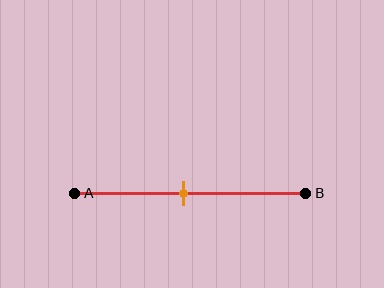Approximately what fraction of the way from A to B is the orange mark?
The orange mark is approximately 45% of the way from A to B.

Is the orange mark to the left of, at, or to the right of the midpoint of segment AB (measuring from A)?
The orange mark is approximately at the midpoint of segment AB.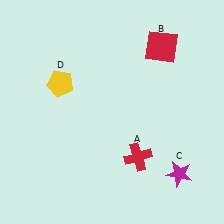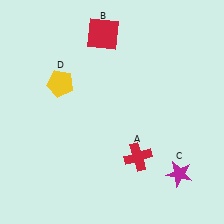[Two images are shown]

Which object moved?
The red square (B) moved left.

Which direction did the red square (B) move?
The red square (B) moved left.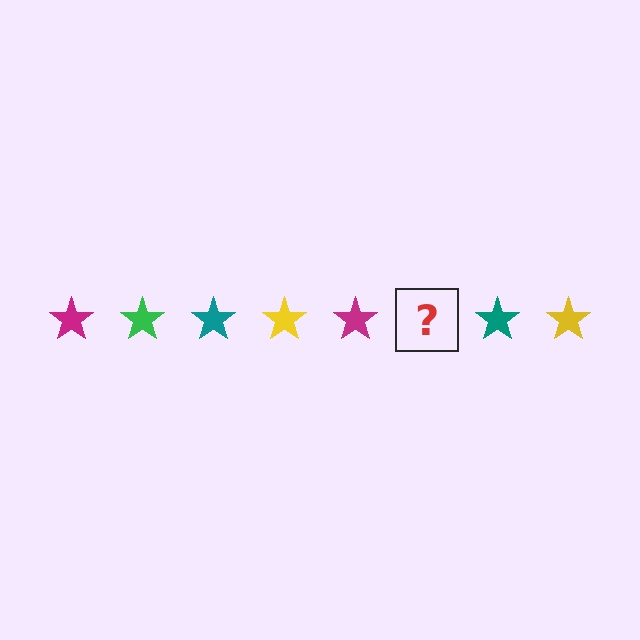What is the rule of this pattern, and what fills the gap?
The rule is that the pattern cycles through magenta, green, teal, yellow stars. The gap should be filled with a green star.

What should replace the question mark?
The question mark should be replaced with a green star.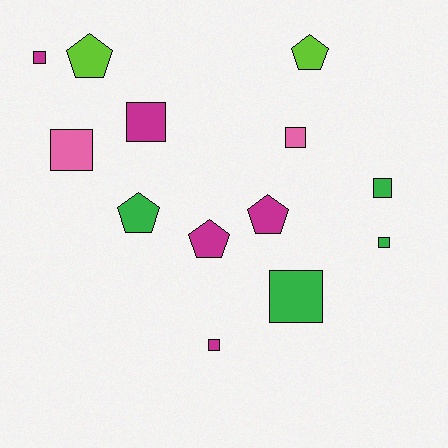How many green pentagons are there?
There is 1 green pentagon.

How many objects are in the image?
There are 13 objects.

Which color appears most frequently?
Magenta, with 5 objects.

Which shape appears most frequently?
Square, with 8 objects.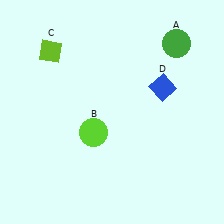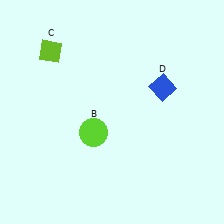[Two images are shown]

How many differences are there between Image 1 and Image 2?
There is 1 difference between the two images.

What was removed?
The green circle (A) was removed in Image 2.